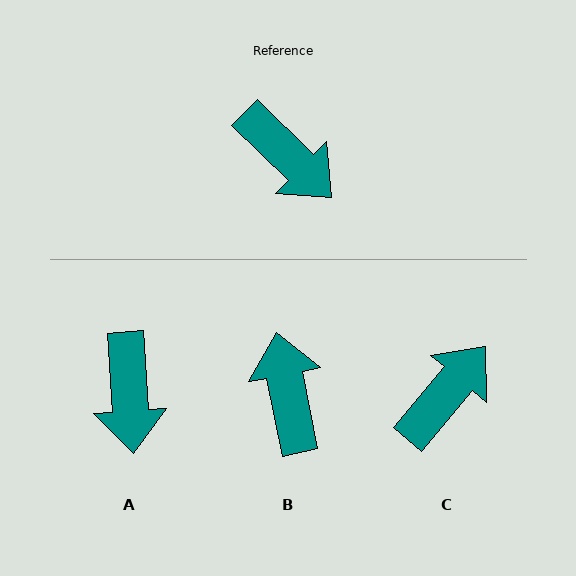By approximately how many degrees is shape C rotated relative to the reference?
Approximately 94 degrees counter-clockwise.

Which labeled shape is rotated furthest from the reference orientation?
B, about 145 degrees away.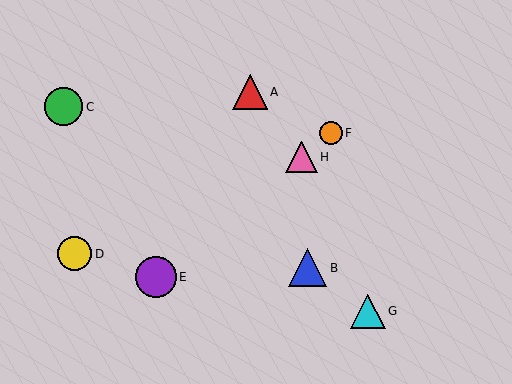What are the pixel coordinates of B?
Object B is at (308, 268).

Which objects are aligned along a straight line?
Objects E, F, H are aligned along a straight line.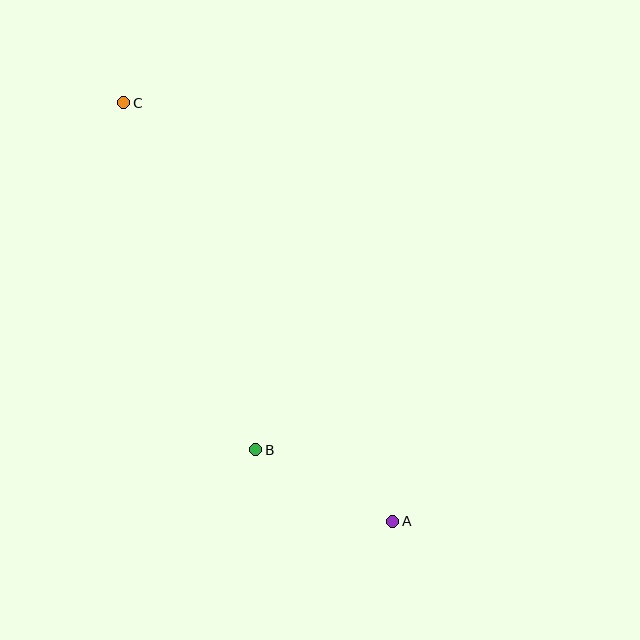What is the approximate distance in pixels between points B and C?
The distance between B and C is approximately 371 pixels.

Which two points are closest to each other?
Points A and B are closest to each other.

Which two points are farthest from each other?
Points A and C are farthest from each other.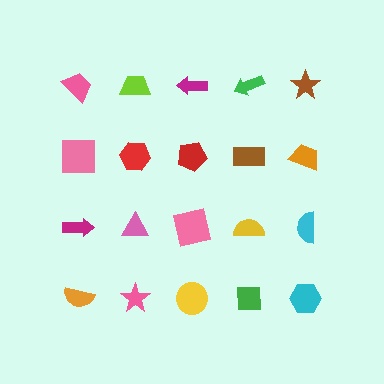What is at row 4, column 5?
A cyan hexagon.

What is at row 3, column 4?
A yellow semicircle.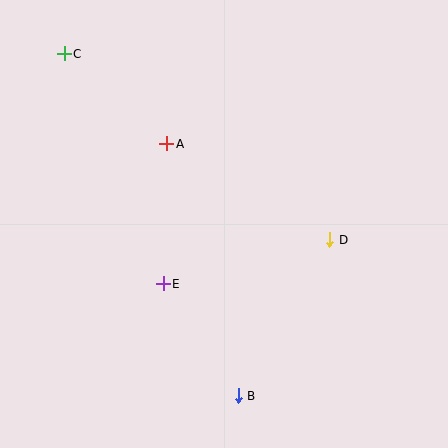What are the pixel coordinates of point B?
Point B is at (238, 396).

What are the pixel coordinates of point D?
Point D is at (330, 240).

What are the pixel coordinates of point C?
Point C is at (64, 54).